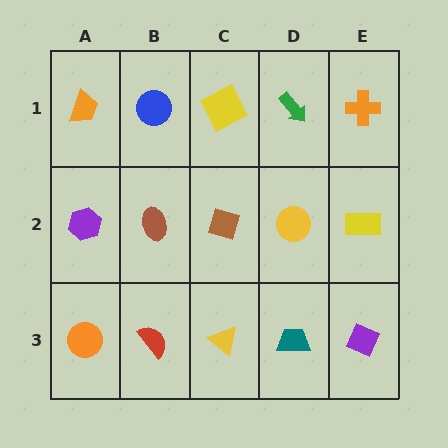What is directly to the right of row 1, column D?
An orange cross.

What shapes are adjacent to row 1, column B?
A brown ellipse (row 2, column B), an orange trapezoid (row 1, column A), a yellow square (row 1, column C).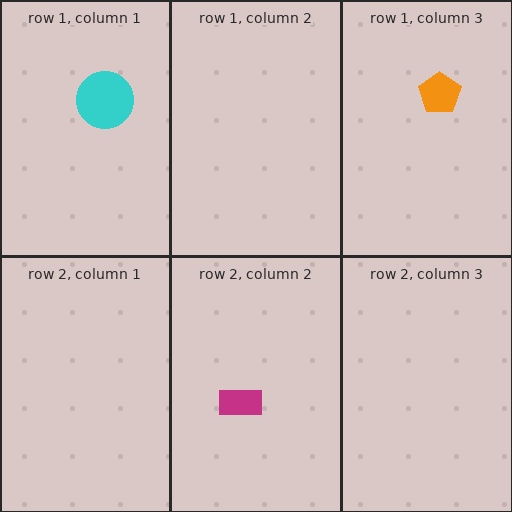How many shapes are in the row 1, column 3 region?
1.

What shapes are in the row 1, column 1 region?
The cyan circle.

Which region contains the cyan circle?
The row 1, column 1 region.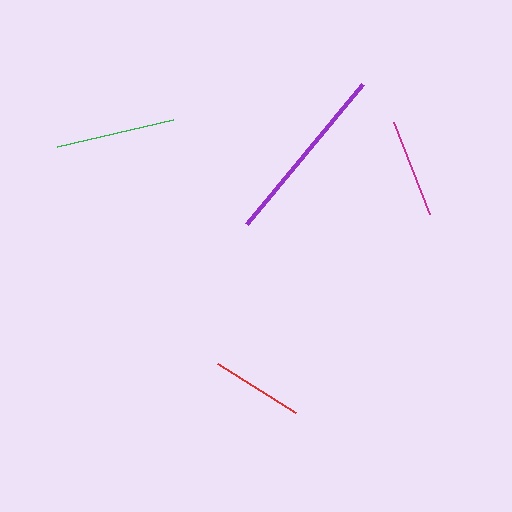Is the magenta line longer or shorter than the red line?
The magenta line is longer than the red line.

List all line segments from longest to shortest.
From longest to shortest: purple, green, magenta, red.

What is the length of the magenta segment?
The magenta segment is approximately 98 pixels long.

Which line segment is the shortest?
The red line is the shortest at approximately 92 pixels.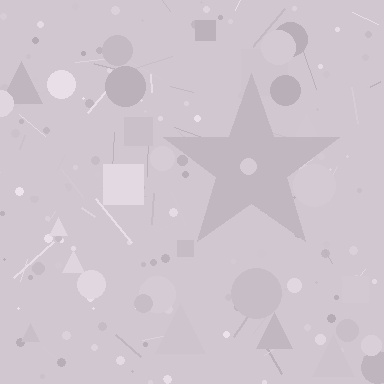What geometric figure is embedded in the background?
A star is embedded in the background.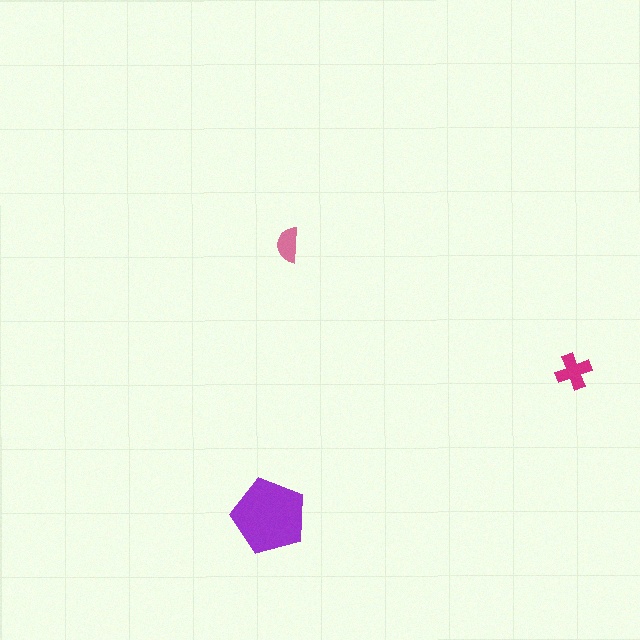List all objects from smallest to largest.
The pink semicircle, the magenta cross, the purple pentagon.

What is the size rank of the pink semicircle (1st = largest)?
3rd.